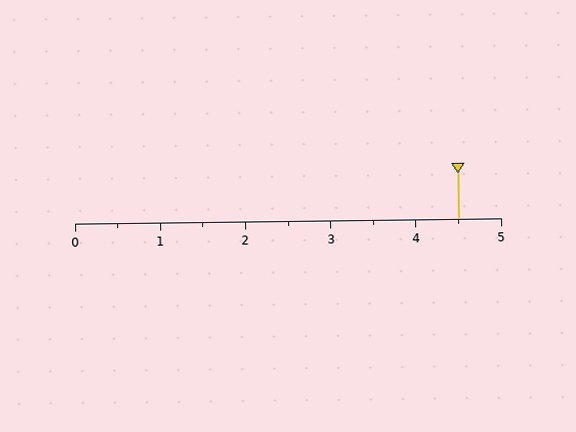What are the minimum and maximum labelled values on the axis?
The axis runs from 0 to 5.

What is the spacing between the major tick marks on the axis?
The major ticks are spaced 1 apart.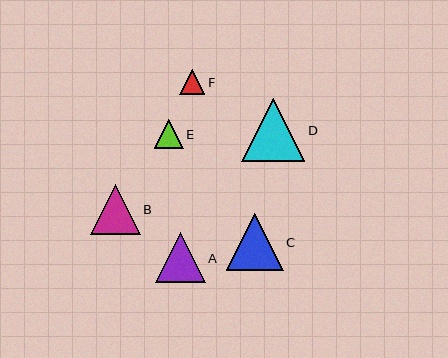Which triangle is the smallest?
Triangle F is the smallest with a size of approximately 25 pixels.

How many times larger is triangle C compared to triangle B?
Triangle C is approximately 1.2 times the size of triangle B.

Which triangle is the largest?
Triangle D is the largest with a size of approximately 64 pixels.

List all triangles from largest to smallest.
From largest to smallest: D, C, A, B, E, F.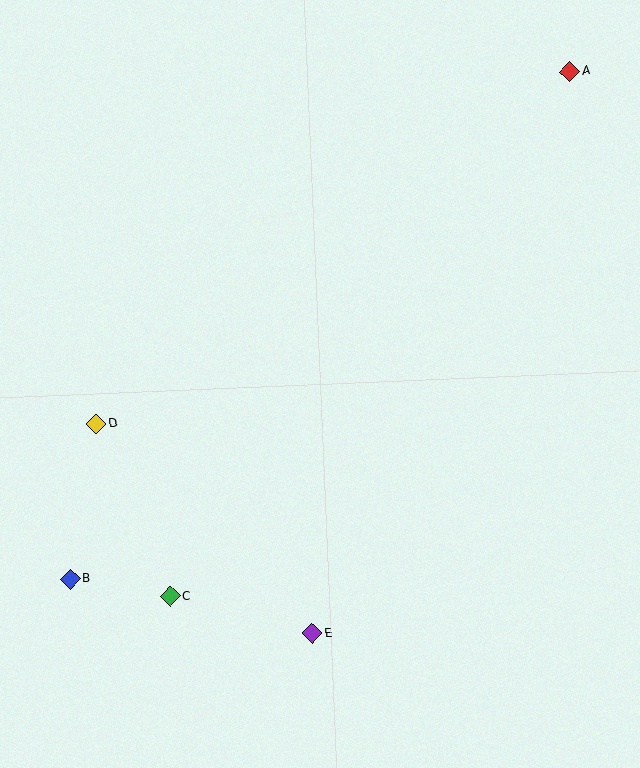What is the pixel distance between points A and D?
The distance between A and D is 590 pixels.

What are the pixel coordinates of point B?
Point B is at (70, 579).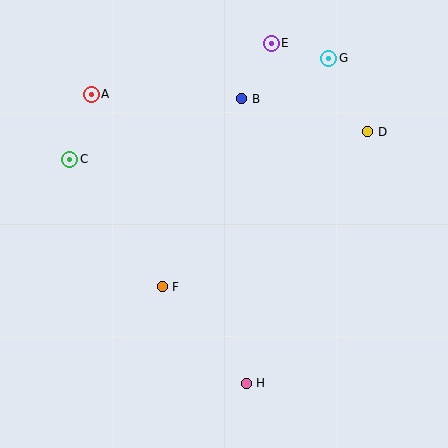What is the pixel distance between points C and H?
The distance between C and H is 285 pixels.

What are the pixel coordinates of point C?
Point C is at (70, 159).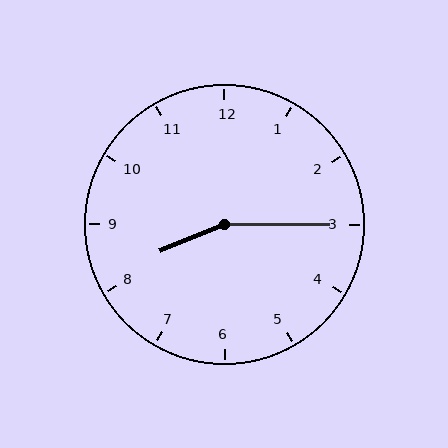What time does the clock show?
8:15.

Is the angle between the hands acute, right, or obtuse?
It is obtuse.